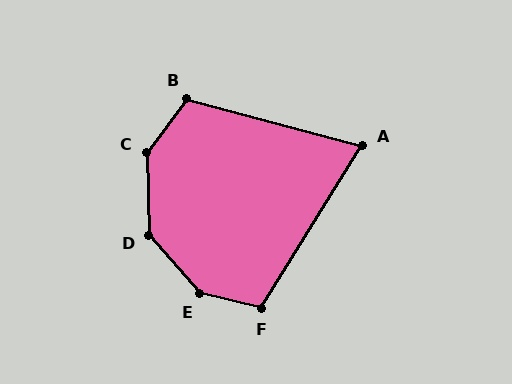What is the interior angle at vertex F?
Approximately 109 degrees (obtuse).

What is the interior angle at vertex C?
Approximately 142 degrees (obtuse).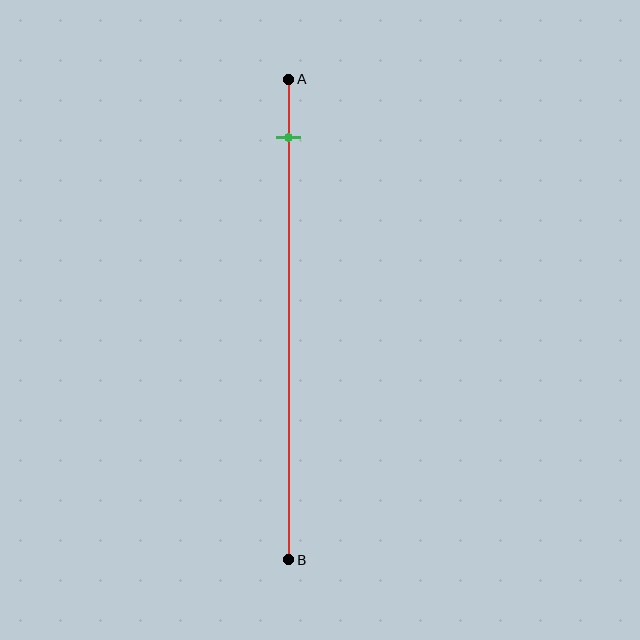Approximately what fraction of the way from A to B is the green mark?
The green mark is approximately 10% of the way from A to B.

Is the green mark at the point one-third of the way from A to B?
No, the mark is at about 10% from A, not at the 33% one-third point.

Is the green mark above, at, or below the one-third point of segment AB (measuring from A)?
The green mark is above the one-third point of segment AB.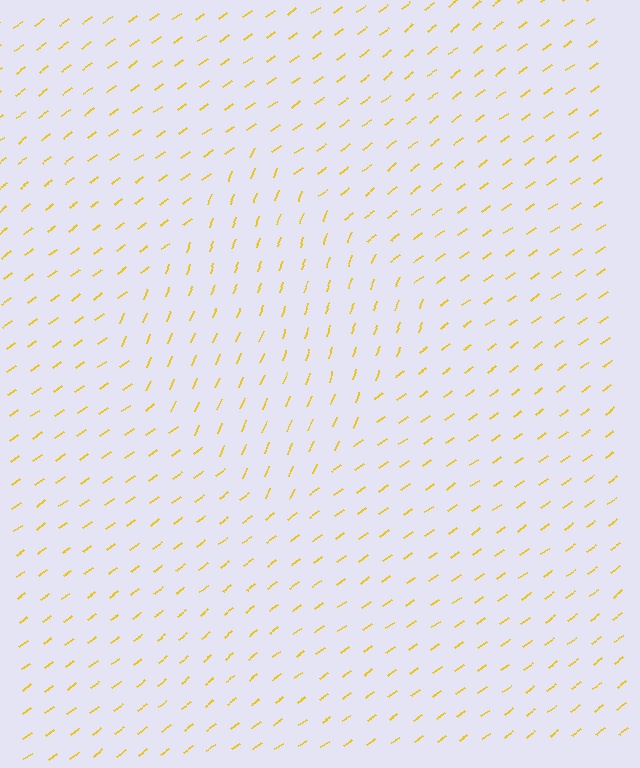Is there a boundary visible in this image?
Yes, there is a texture boundary formed by a change in line orientation.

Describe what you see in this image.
The image is filled with small yellow line segments. A diamond region in the image has lines oriented differently from the surrounding lines, creating a visible texture boundary.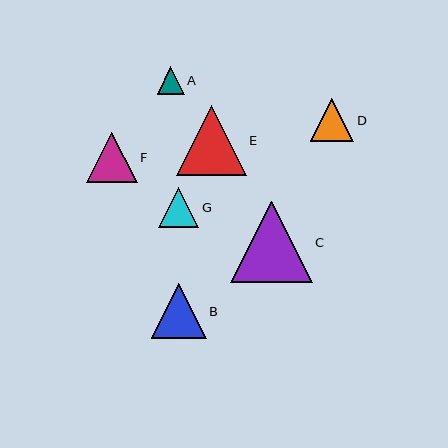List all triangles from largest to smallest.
From largest to smallest: C, E, B, F, D, G, A.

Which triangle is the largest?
Triangle C is the largest with a size of approximately 82 pixels.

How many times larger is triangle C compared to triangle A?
Triangle C is approximately 3.0 times the size of triangle A.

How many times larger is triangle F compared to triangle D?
Triangle F is approximately 1.2 times the size of triangle D.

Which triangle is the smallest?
Triangle A is the smallest with a size of approximately 27 pixels.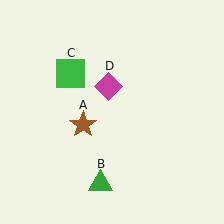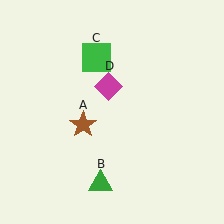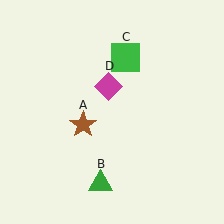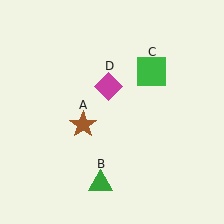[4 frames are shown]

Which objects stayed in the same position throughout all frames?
Brown star (object A) and green triangle (object B) and magenta diamond (object D) remained stationary.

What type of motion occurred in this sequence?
The green square (object C) rotated clockwise around the center of the scene.